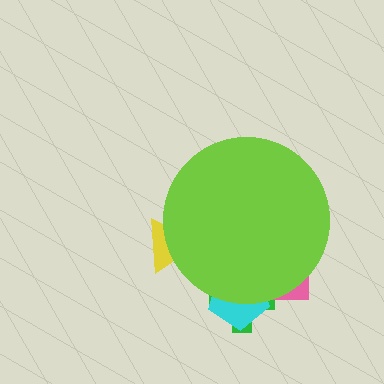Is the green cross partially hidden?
Yes, the green cross is partially hidden behind the lime circle.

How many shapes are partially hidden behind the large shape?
4 shapes are partially hidden.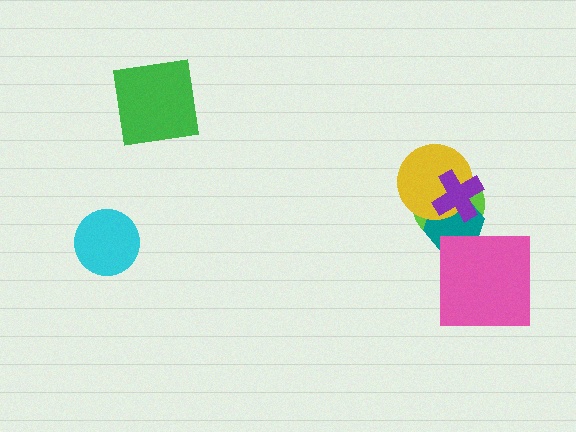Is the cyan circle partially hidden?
No, no other shape covers it.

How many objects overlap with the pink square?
1 object overlaps with the pink square.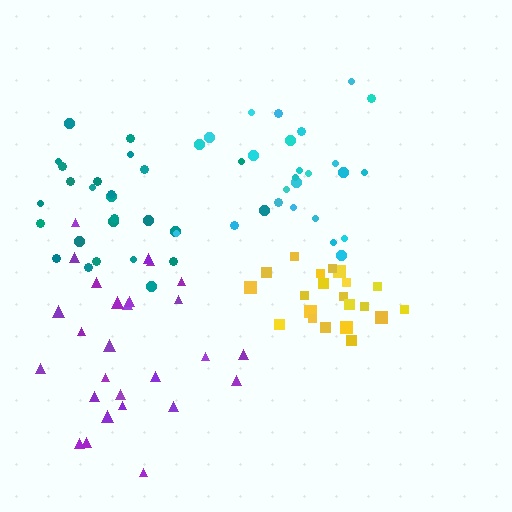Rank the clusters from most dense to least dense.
yellow, teal, purple, cyan.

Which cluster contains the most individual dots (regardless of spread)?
Purple (28).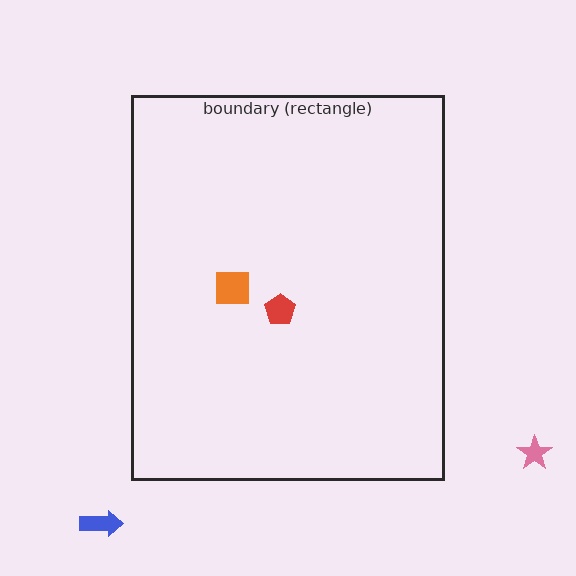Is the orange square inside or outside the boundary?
Inside.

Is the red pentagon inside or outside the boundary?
Inside.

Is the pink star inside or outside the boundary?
Outside.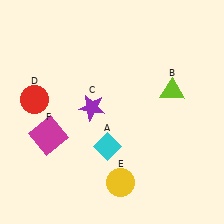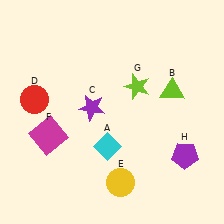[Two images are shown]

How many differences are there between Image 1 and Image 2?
There are 2 differences between the two images.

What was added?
A lime star (G), a purple pentagon (H) were added in Image 2.